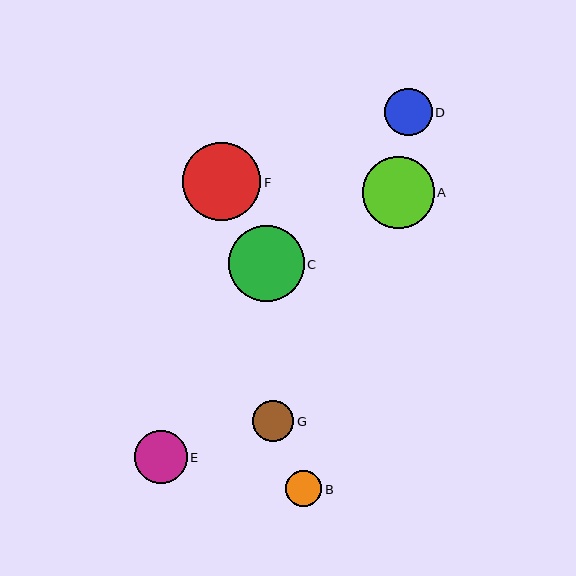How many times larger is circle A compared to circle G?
Circle A is approximately 1.7 times the size of circle G.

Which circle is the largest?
Circle F is the largest with a size of approximately 79 pixels.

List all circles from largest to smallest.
From largest to smallest: F, C, A, E, D, G, B.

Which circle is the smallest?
Circle B is the smallest with a size of approximately 36 pixels.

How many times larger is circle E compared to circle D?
Circle E is approximately 1.1 times the size of circle D.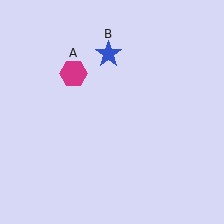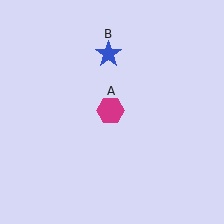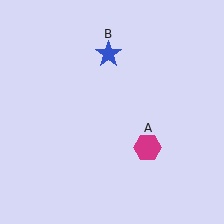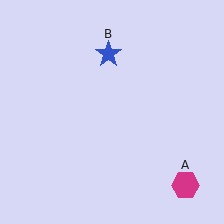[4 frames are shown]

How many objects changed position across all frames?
1 object changed position: magenta hexagon (object A).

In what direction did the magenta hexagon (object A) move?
The magenta hexagon (object A) moved down and to the right.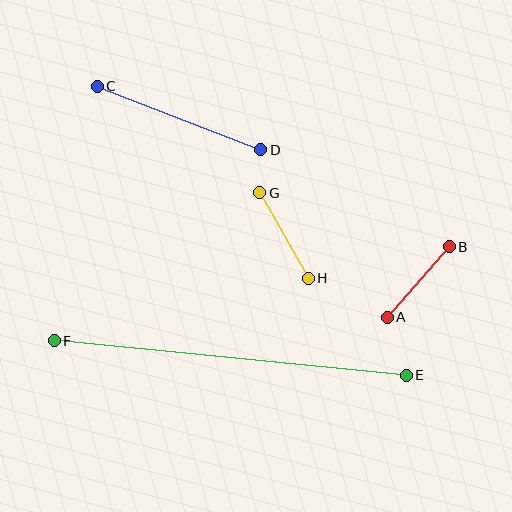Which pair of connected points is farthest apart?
Points E and F are farthest apart.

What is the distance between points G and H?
The distance is approximately 98 pixels.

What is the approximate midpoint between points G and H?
The midpoint is at approximately (284, 236) pixels.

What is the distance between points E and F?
The distance is approximately 353 pixels.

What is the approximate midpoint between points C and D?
The midpoint is at approximately (179, 118) pixels.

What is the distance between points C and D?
The distance is approximately 175 pixels.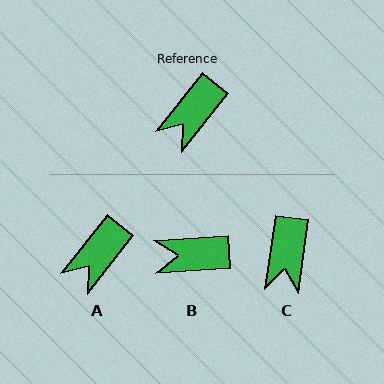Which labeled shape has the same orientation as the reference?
A.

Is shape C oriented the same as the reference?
No, it is off by about 30 degrees.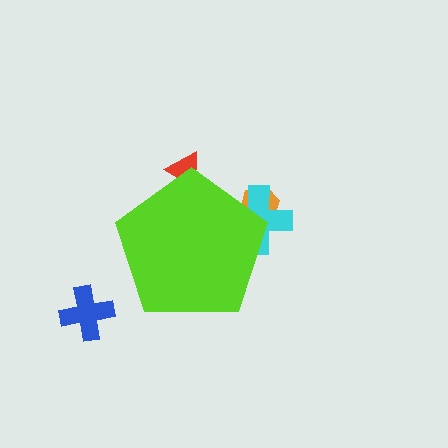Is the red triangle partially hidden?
Yes, the red triangle is partially hidden behind the lime pentagon.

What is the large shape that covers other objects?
A lime pentagon.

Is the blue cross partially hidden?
No, the blue cross is fully visible.